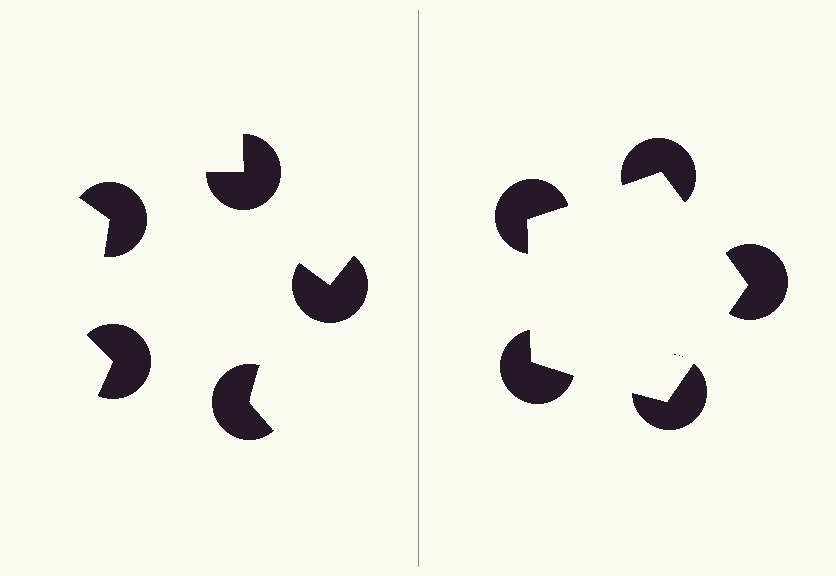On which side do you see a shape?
An illusory pentagon appears on the right side. On the left side the wedge cuts are rotated, so no coherent shape forms.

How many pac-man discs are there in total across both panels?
10 — 5 on each side.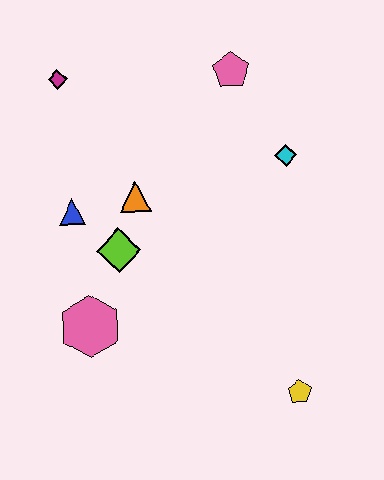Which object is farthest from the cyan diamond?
The pink hexagon is farthest from the cyan diamond.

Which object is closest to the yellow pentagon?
The pink hexagon is closest to the yellow pentagon.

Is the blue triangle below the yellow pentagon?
No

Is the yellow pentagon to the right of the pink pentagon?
Yes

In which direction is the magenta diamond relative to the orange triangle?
The magenta diamond is above the orange triangle.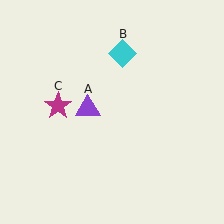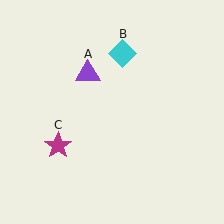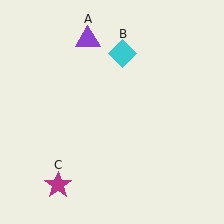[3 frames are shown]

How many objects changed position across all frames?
2 objects changed position: purple triangle (object A), magenta star (object C).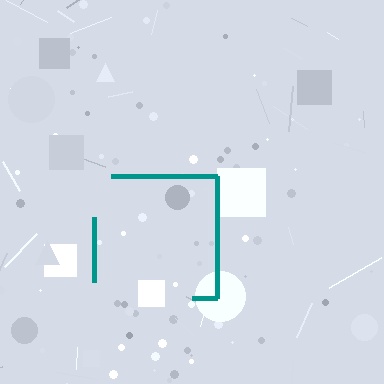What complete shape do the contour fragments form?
The contour fragments form a square.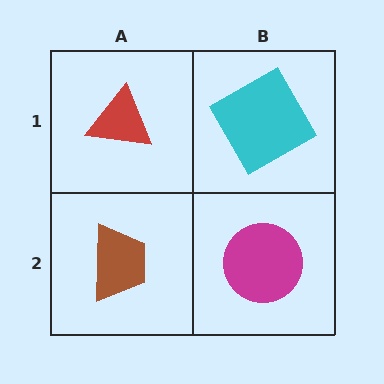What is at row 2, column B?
A magenta circle.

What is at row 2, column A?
A brown trapezoid.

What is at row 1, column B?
A cyan diamond.